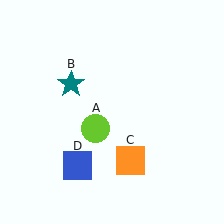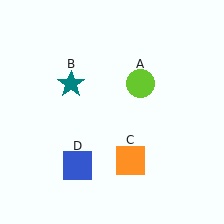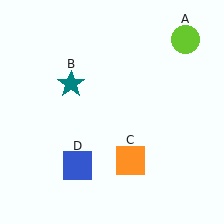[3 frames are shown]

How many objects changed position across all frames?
1 object changed position: lime circle (object A).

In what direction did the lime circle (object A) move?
The lime circle (object A) moved up and to the right.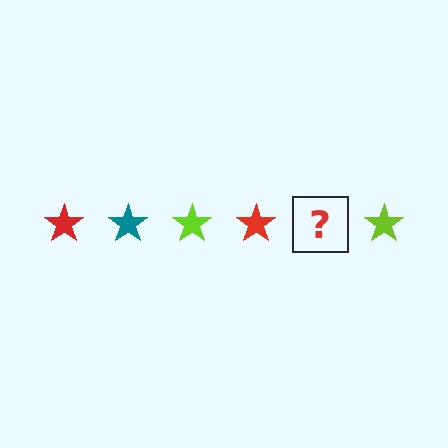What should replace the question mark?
The question mark should be replaced with a teal star.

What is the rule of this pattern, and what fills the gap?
The rule is that the pattern cycles through red, teal, lime stars. The gap should be filled with a teal star.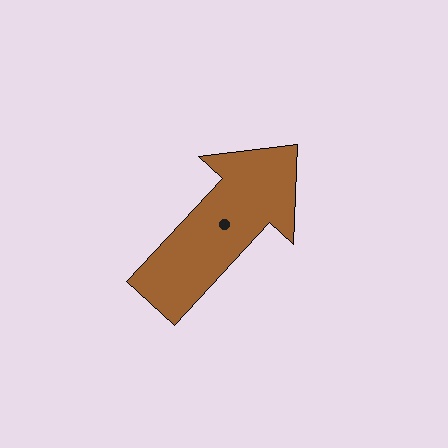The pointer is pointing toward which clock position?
Roughly 1 o'clock.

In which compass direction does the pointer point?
Northeast.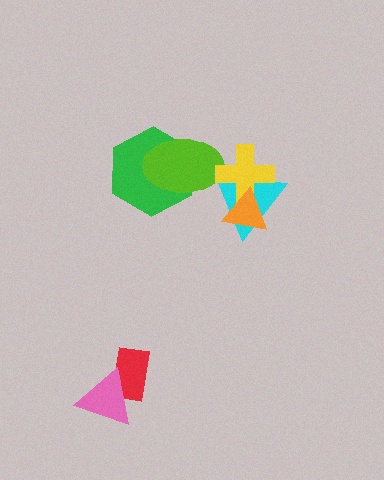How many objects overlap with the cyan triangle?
3 objects overlap with the cyan triangle.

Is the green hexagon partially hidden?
Yes, it is partially covered by another shape.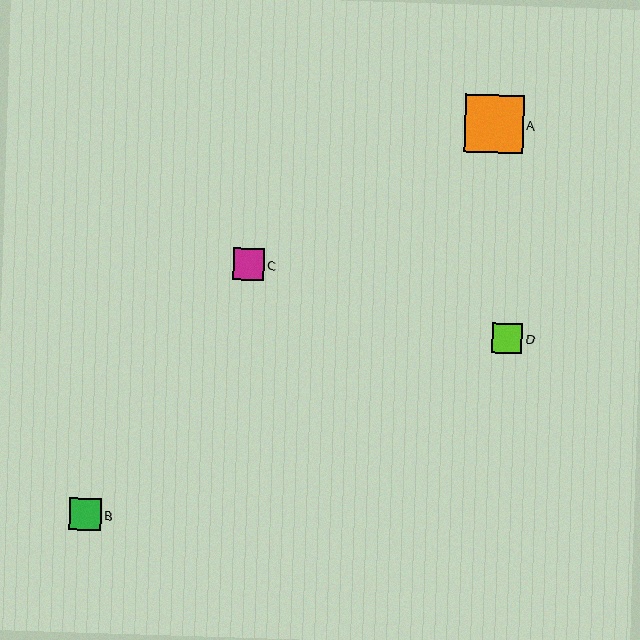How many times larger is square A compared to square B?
Square A is approximately 1.8 times the size of square B.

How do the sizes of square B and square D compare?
Square B and square D are approximately the same size.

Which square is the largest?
Square A is the largest with a size of approximately 58 pixels.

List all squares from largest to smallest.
From largest to smallest: A, B, C, D.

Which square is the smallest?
Square D is the smallest with a size of approximately 30 pixels.